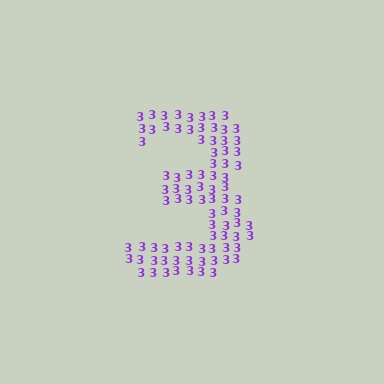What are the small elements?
The small elements are digit 3's.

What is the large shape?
The large shape is the digit 3.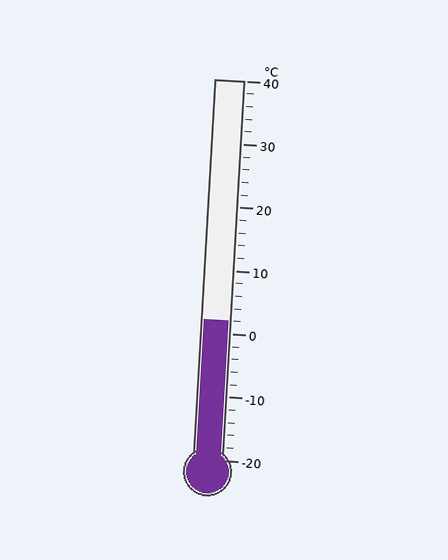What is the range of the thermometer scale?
The thermometer scale ranges from -20°C to 40°C.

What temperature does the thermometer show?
The thermometer shows approximately 2°C.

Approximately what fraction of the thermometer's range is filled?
The thermometer is filled to approximately 35% of its range.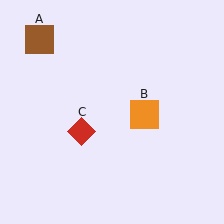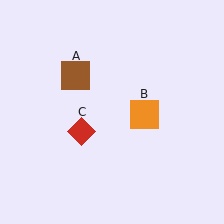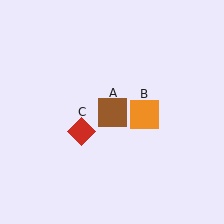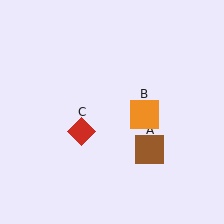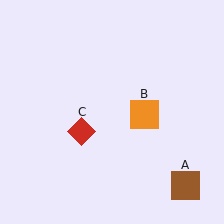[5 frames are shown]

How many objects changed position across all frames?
1 object changed position: brown square (object A).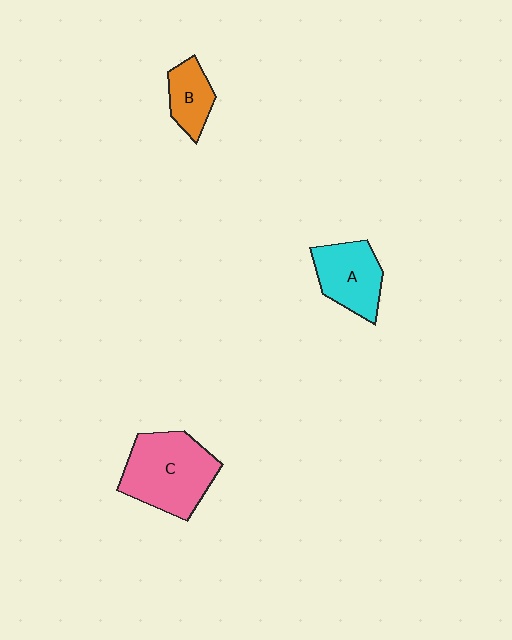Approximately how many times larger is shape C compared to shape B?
Approximately 2.3 times.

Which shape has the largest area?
Shape C (pink).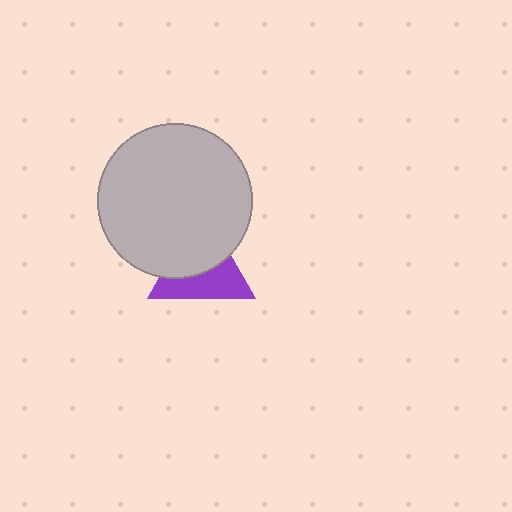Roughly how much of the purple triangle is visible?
About half of it is visible (roughly 49%).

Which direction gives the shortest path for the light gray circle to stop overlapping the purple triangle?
Moving up gives the shortest separation.